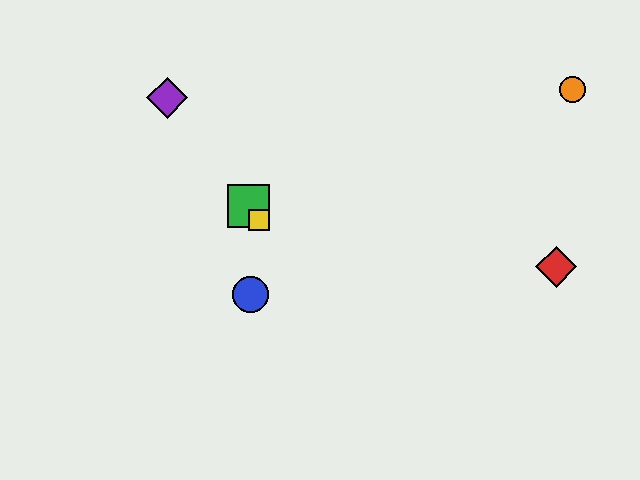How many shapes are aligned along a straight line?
3 shapes (the green square, the yellow square, the purple diamond) are aligned along a straight line.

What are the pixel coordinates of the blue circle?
The blue circle is at (251, 294).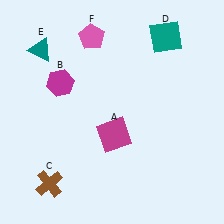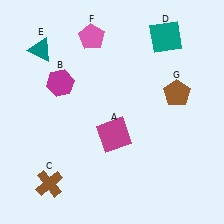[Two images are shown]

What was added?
A brown pentagon (G) was added in Image 2.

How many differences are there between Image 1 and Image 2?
There is 1 difference between the two images.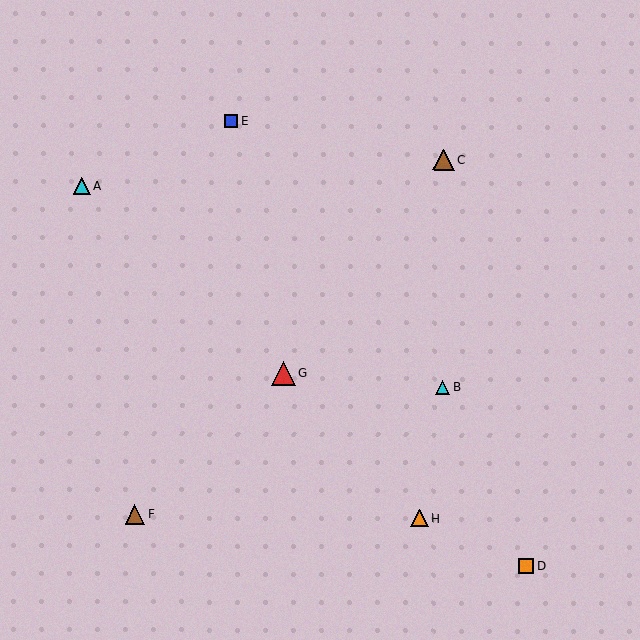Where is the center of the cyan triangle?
The center of the cyan triangle is at (82, 186).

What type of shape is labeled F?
Shape F is a brown triangle.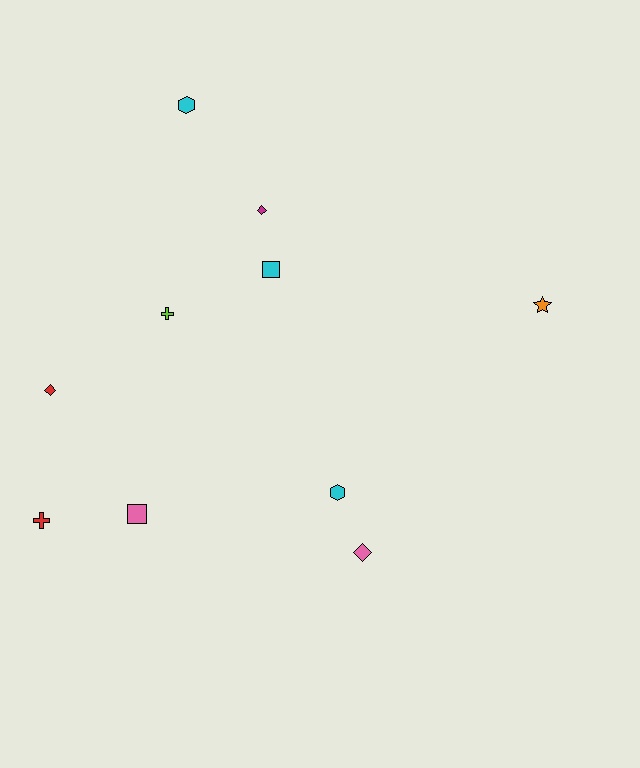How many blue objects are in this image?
There are no blue objects.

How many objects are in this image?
There are 10 objects.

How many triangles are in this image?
There are no triangles.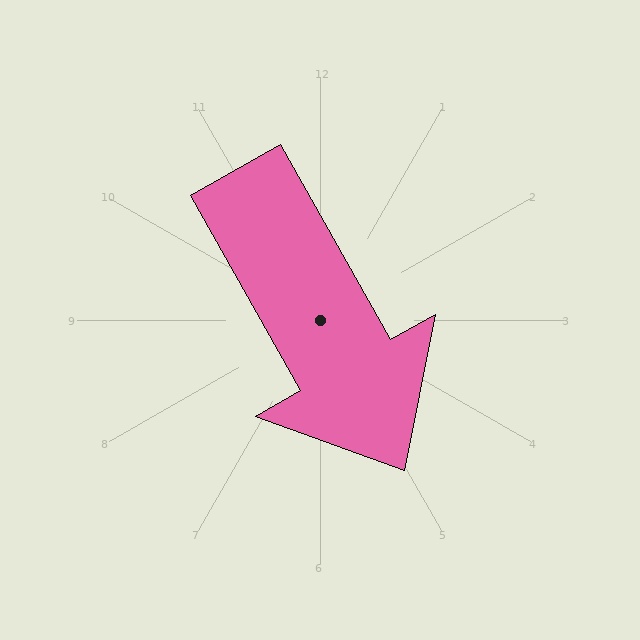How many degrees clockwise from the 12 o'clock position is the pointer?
Approximately 151 degrees.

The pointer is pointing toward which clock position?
Roughly 5 o'clock.